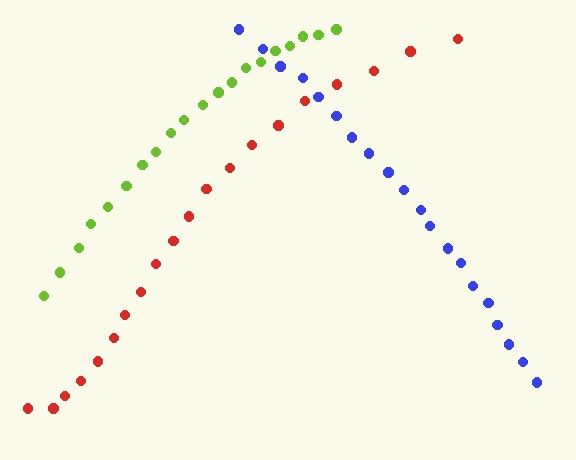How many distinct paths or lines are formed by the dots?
There are 3 distinct paths.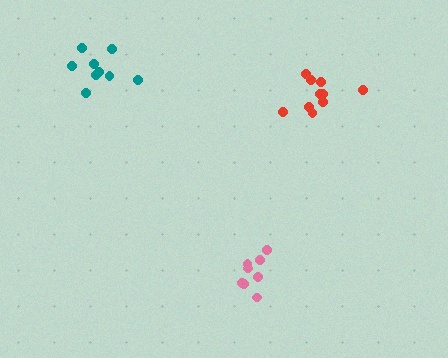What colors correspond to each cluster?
The clusters are colored: red, teal, pink.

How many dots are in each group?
Group 1: 10 dots, Group 2: 10 dots, Group 3: 8 dots (28 total).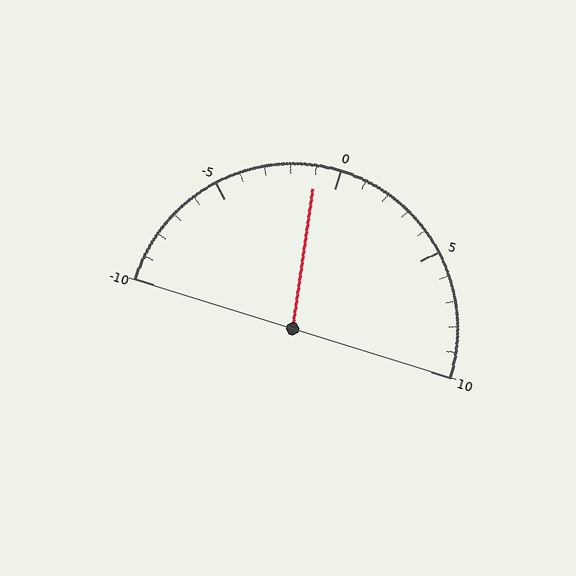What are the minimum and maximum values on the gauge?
The gauge ranges from -10 to 10.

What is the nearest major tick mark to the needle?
The nearest major tick mark is 0.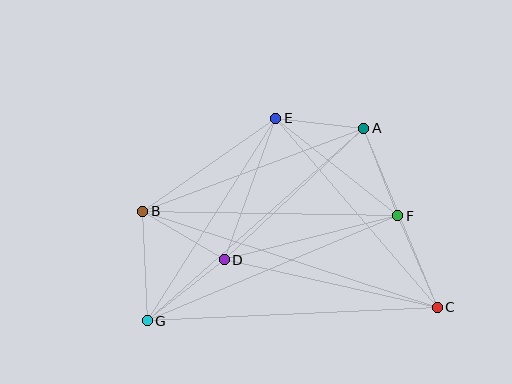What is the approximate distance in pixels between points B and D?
The distance between B and D is approximately 95 pixels.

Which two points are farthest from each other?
Points B and C are farthest from each other.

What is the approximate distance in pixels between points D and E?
The distance between D and E is approximately 151 pixels.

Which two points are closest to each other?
Points A and E are closest to each other.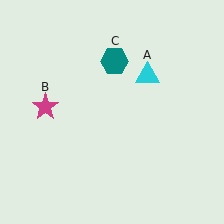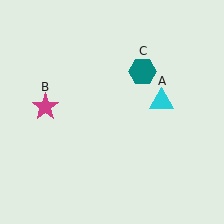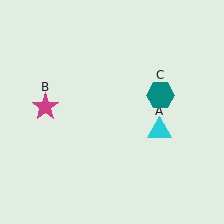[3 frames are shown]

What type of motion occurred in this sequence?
The cyan triangle (object A), teal hexagon (object C) rotated clockwise around the center of the scene.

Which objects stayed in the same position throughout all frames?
Magenta star (object B) remained stationary.